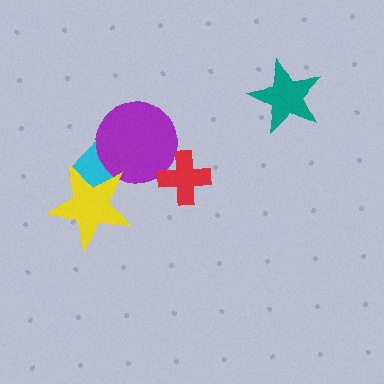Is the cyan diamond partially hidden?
Yes, it is partially covered by another shape.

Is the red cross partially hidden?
No, no other shape covers it.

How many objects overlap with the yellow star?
1 object overlaps with the yellow star.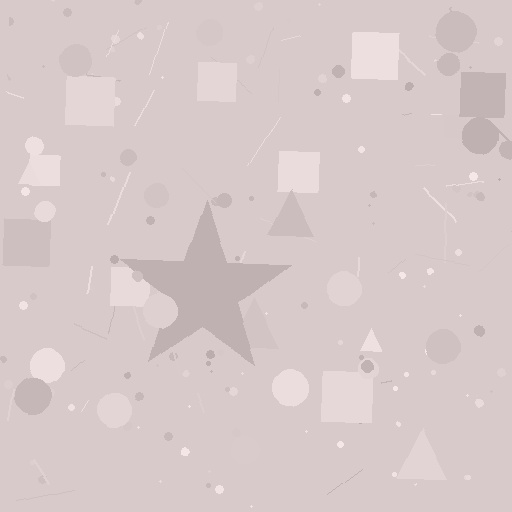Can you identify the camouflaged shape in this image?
The camouflaged shape is a star.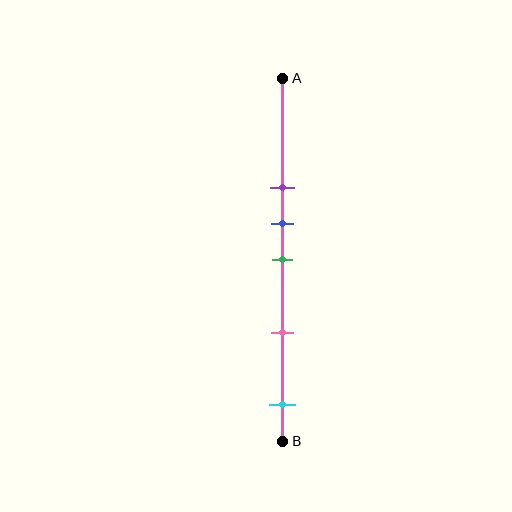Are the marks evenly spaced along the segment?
No, the marks are not evenly spaced.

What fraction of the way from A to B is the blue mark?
The blue mark is approximately 40% (0.4) of the way from A to B.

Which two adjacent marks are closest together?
The blue and green marks are the closest adjacent pair.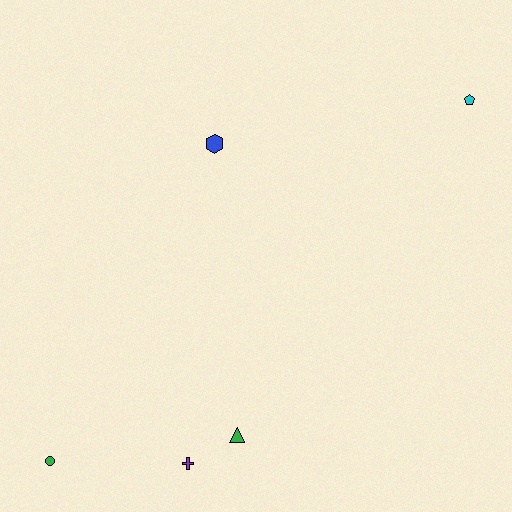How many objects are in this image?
There are 5 objects.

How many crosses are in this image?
There is 1 cross.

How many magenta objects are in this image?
There are no magenta objects.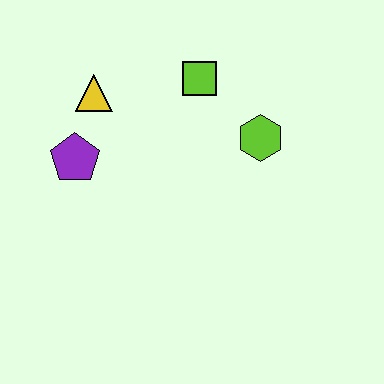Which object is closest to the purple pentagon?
The yellow triangle is closest to the purple pentagon.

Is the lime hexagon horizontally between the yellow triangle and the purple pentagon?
No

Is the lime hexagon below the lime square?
Yes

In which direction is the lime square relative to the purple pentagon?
The lime square is to the right of the purple pentagon.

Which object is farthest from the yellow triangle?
The lime hexagon is farthest from the yellow triangle.